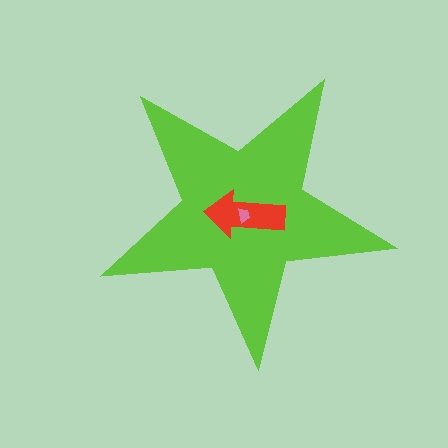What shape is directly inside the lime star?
The red arrow.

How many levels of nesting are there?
3.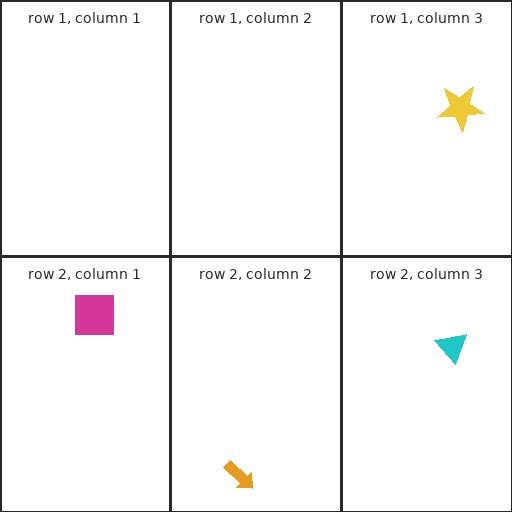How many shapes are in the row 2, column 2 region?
1.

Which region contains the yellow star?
The row 1, column 3 region.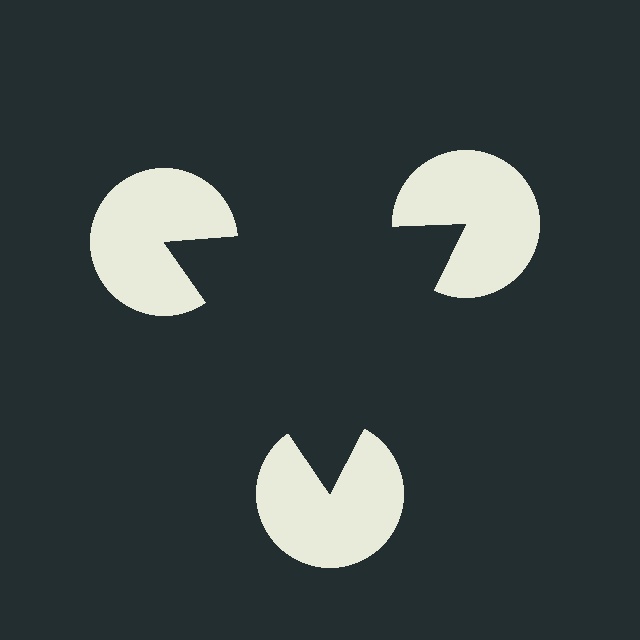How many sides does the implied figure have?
3 sides.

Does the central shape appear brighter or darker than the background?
It typically appears slightly darker than the background, even though no actual brightness change is drawn.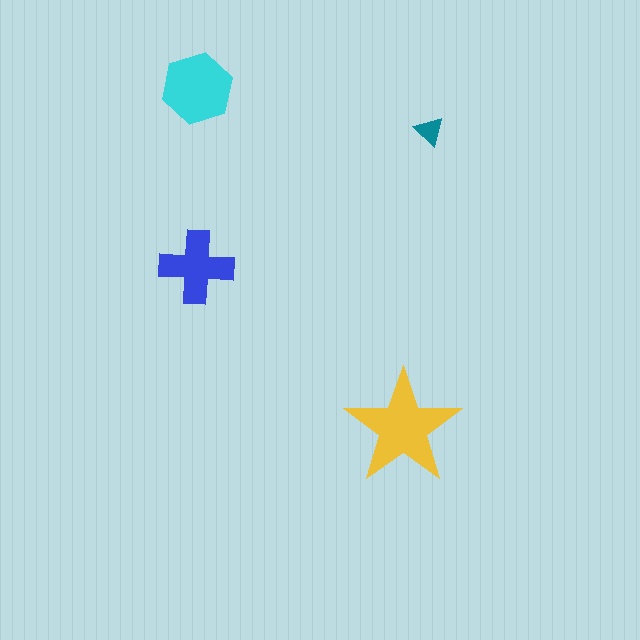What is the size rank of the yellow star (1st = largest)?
1st.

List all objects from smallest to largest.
The teal triangle, the blue cross, the cyan hexagon, the yellow star.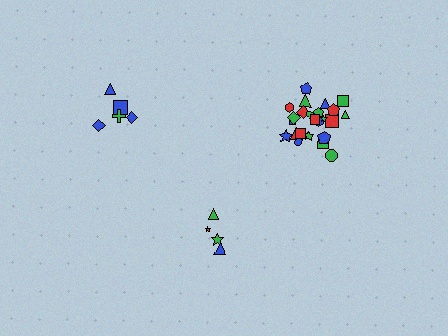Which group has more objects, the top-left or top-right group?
The top-right group.